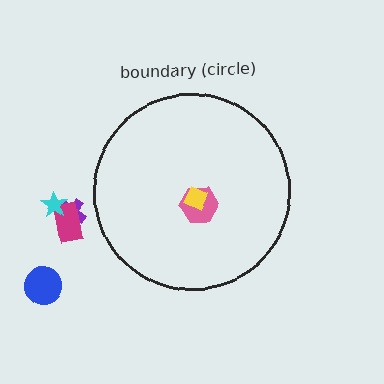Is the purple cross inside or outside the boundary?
Outside.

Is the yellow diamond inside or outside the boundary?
Inside.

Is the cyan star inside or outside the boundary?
Outside.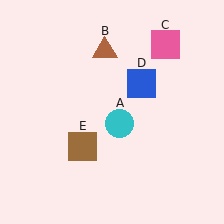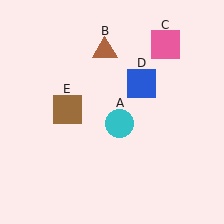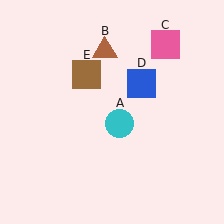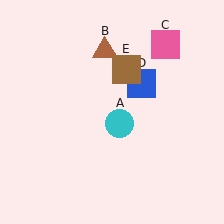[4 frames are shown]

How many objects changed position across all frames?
1 object changed position: brown square (object E).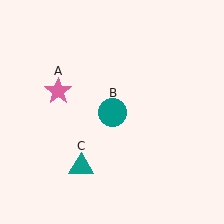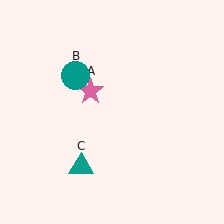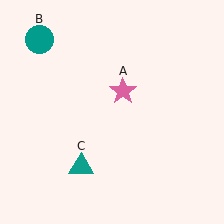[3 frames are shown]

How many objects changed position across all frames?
2 objects changed position: pink star (object A), teal circle (object B).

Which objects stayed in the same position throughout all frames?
Teal triangle (object C) remained stationary.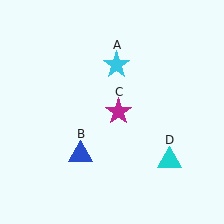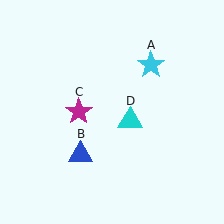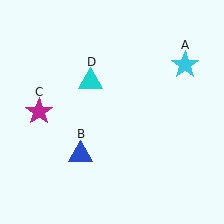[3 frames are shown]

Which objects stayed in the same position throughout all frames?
Blue triangle (object B) remained stationary.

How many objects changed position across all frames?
3 objects changed position: cyan star (object A), magenta star (object C), cyan triangle (object D).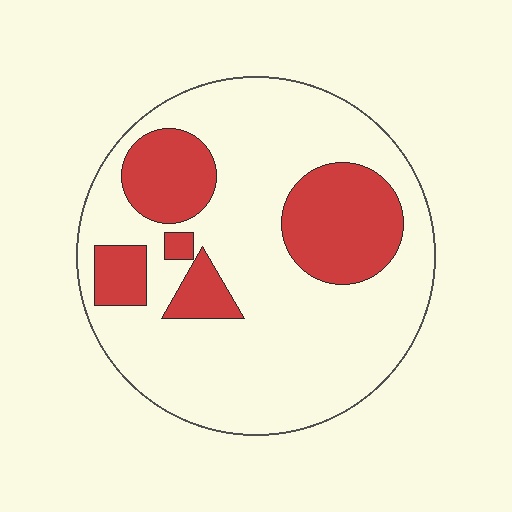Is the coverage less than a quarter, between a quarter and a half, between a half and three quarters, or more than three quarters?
Between a quarter and a half.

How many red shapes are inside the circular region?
5.